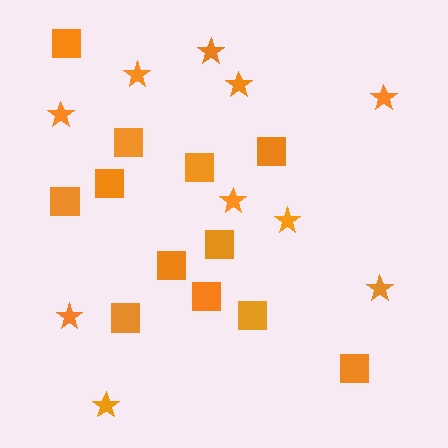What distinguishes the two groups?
There are 2 groups: one group of squares (12) and one group of stars (10).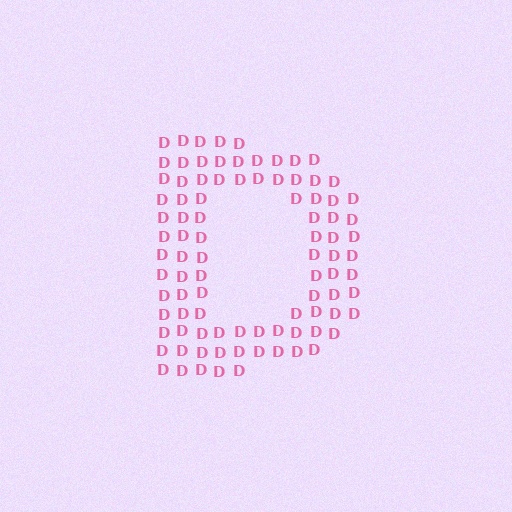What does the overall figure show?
The overall figure shows the letter D.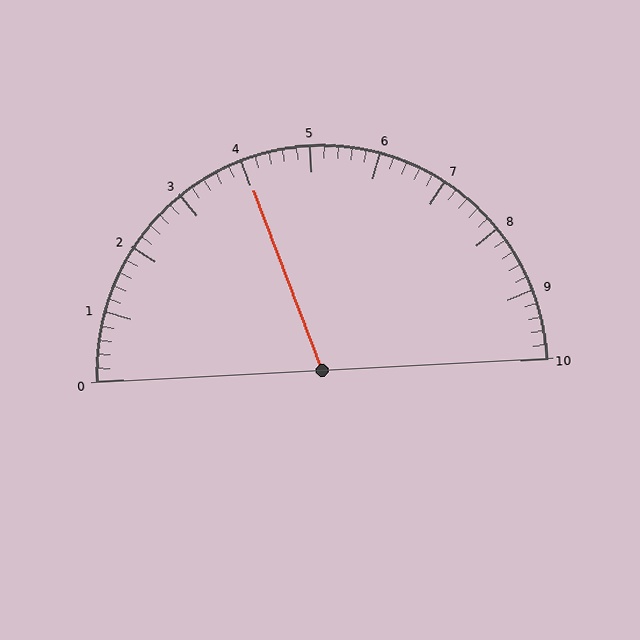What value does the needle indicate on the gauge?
The needle indicates approximately 4.0.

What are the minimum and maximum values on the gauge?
The gauge ranges from 0 to 10.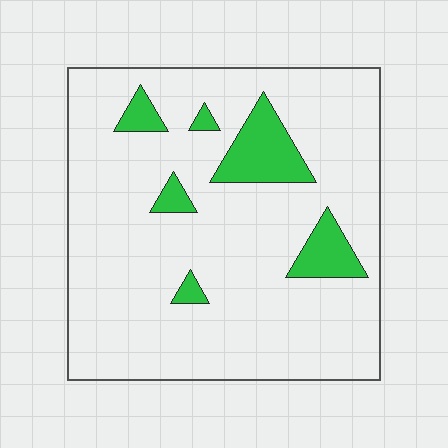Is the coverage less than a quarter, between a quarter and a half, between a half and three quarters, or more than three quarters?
Less than a quarter.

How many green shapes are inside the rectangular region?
6.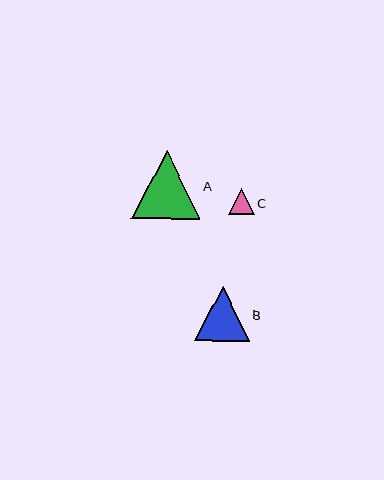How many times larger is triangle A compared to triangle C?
Triangle A is approximately 2.6 times the size of triangle C.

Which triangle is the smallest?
Triangle C is the smallest with a size of approximately 26 pixels.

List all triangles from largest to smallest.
From largest to smallest: A, B, C.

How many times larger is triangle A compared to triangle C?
Triangle A is approximately 2.6 times the size of triangle C.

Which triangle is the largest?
Triangle A is the largest with a size of approximately 69 pixels.